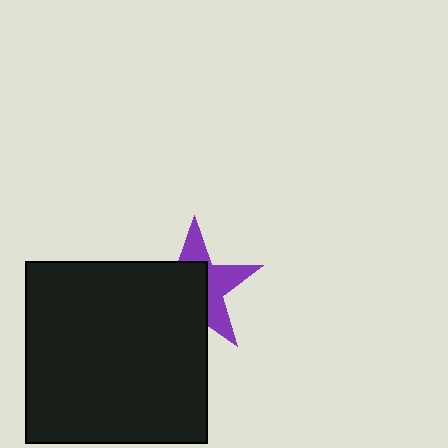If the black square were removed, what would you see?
You would see the complete purple star.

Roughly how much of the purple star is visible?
A small part of it is visible (roughly 44%).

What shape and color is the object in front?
The object in front is a black square.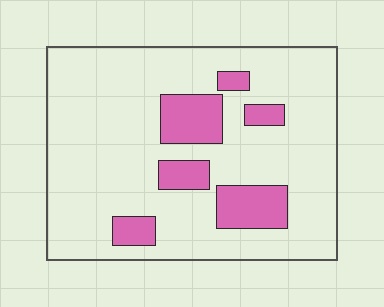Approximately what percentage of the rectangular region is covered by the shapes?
Approximately 15%.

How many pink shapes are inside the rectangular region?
6.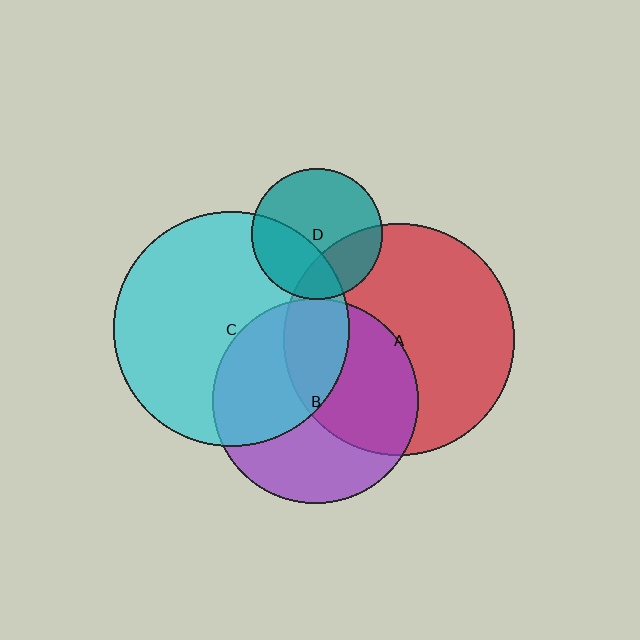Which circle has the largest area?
Circle C (cyan).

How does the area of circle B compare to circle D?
Approximately 2.5 times.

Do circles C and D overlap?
Yes.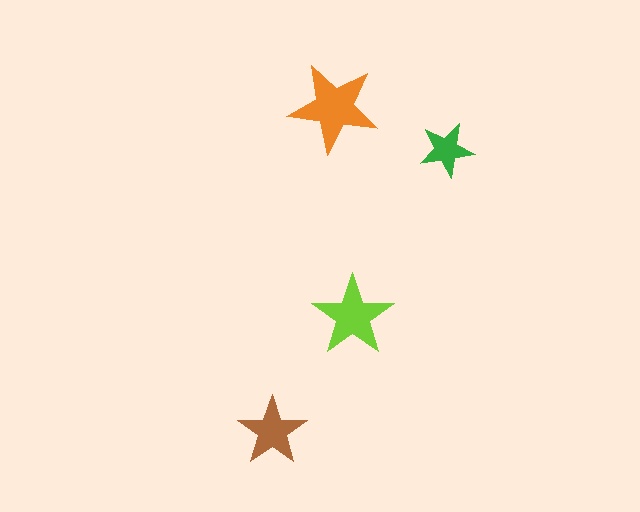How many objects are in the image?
There are 4 objects in the image.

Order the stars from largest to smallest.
the orange one, the lime one, the brown one, the green one.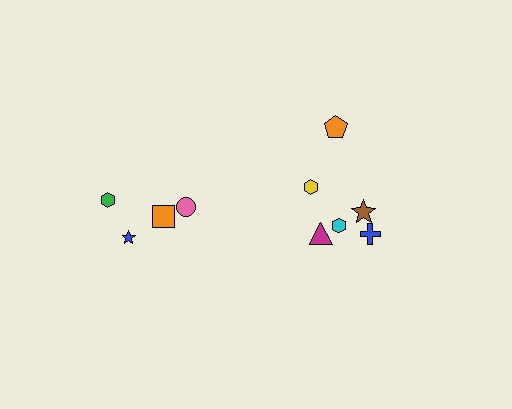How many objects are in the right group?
There are 6 objects.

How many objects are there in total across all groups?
There are 10 objects.